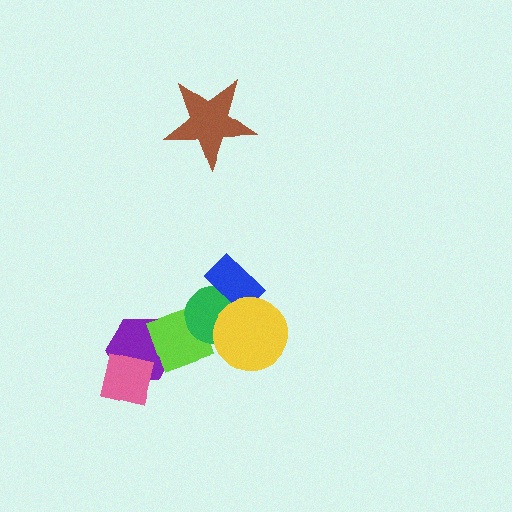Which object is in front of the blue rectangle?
The yellow circle is in front of the blue rectangle.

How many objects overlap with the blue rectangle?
2 objects overlap with the blue rectangle.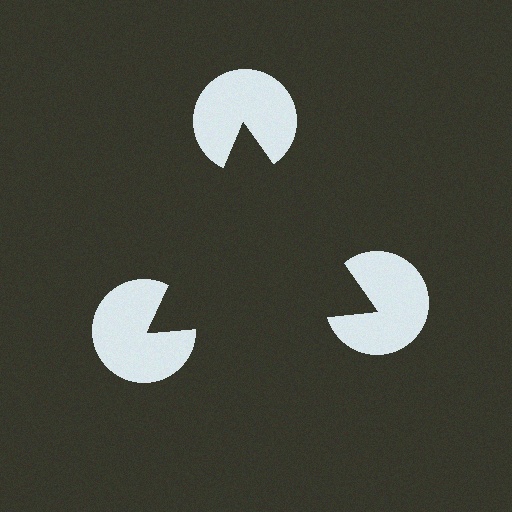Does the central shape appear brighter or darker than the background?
It typically appears slightly darker than the background, even though no actual brightness change is drawn.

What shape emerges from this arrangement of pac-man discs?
An illusory triangle — its edges are inferred from the aligned wedge cuts in the pac-man discs, not physically drawn.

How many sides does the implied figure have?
3 sides.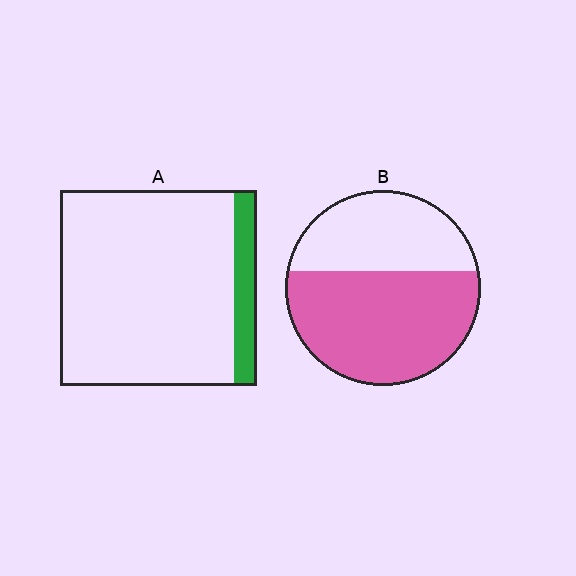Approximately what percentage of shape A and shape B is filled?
A is approximately 10% and B is approximately 60%.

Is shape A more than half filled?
No.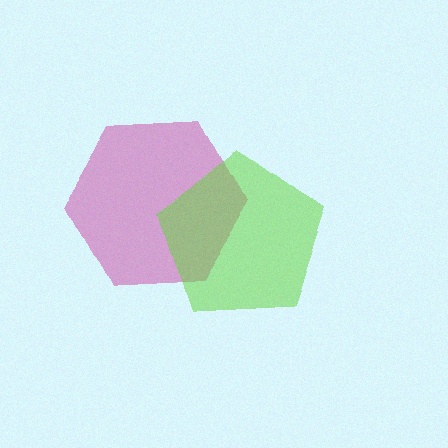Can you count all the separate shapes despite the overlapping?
Yes, there are 2 separate shapes.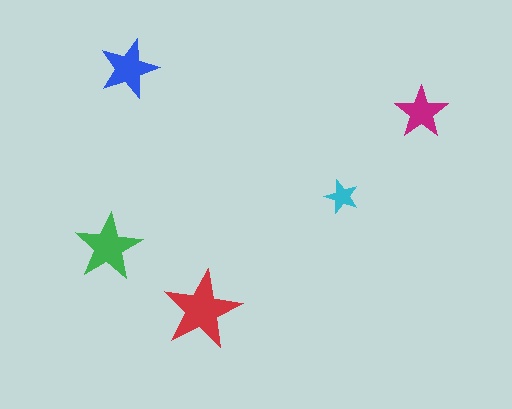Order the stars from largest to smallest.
the red one, the green one, the blue one, the magenta one, the cyan one.